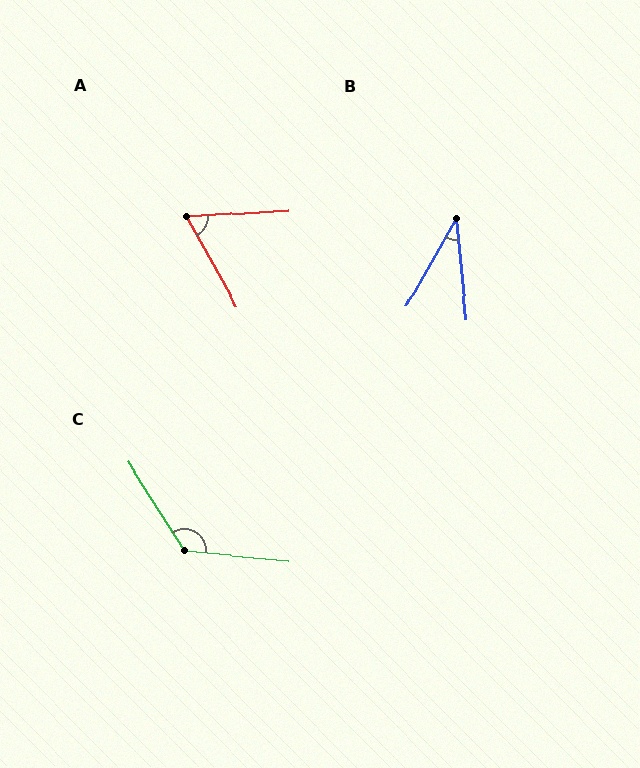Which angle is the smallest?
B, at approximately 35 degrees.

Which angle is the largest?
C, at approximately 128 degrees.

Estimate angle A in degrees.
Approximately 64 degrees.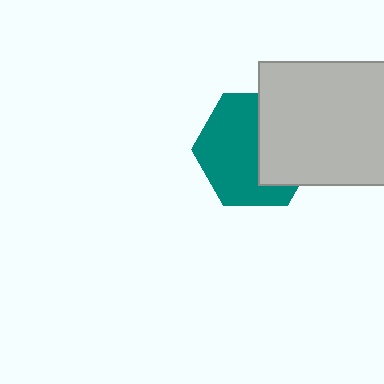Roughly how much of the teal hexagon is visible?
About half of it is visible (roughly 59%).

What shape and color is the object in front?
The object in front is a light gray rectangle.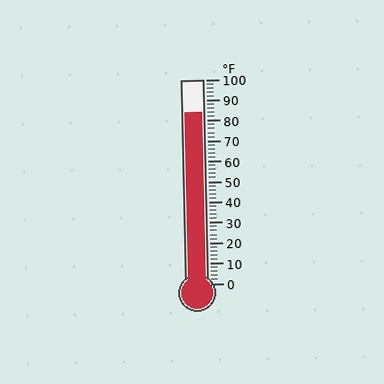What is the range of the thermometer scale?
The thermometer scale ranges from 0°F to 100°F.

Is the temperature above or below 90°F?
The temperature is below 90°F.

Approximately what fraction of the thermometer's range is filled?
The thermometer is filled to approximately 85% of its range.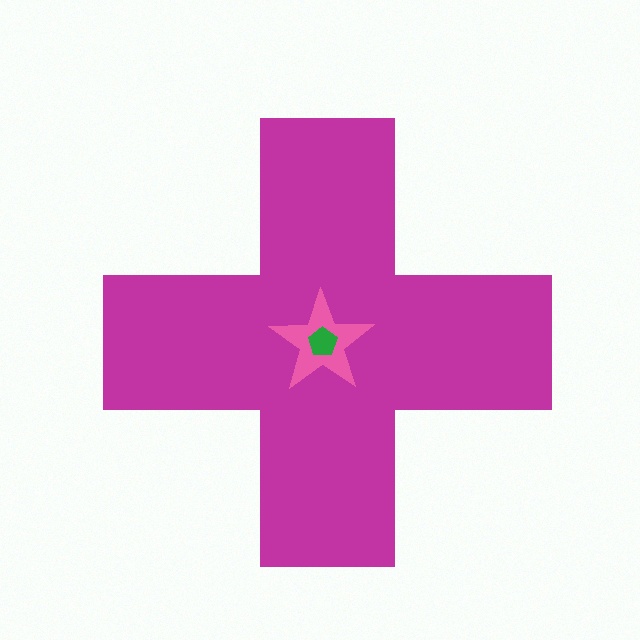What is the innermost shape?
The green pentagon.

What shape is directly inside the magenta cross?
The pink star.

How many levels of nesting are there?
3.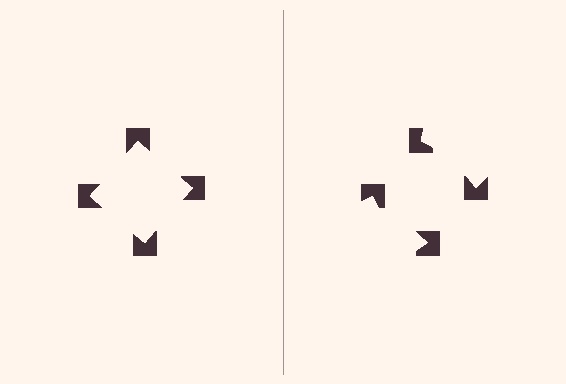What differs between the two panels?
The notched squares are positioned identically on both sides; only the wedge orientations differ. On the left they align to a square; on the right they are misaligned.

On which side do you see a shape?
An illusory square appears on the left side. On the right side the wedge cuts are rotated, so no coherent shape forms.